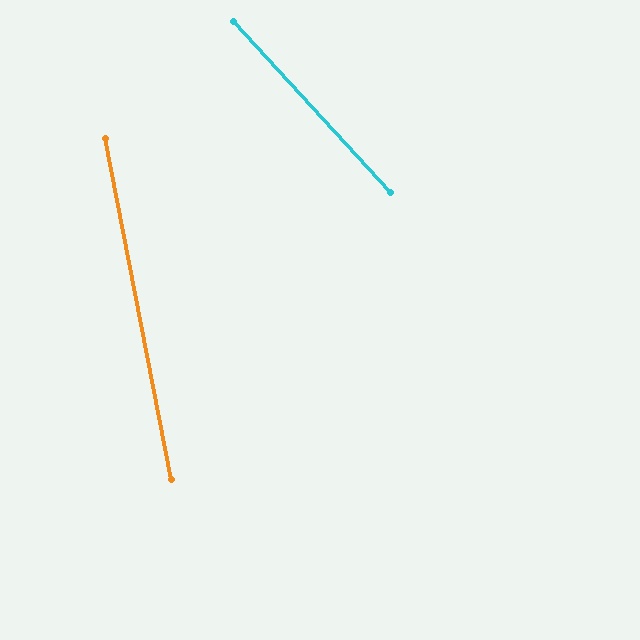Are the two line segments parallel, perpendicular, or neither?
Neither parallel nor perpendicular — they differ by about 31°.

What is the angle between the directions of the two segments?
Approximately 31 degrees.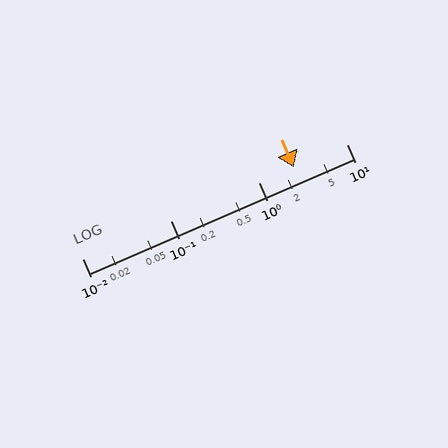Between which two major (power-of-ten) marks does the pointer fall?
The pointer is between 1 and 10.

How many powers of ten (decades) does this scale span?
The scale spans 3 decades, from 0.01 to 10.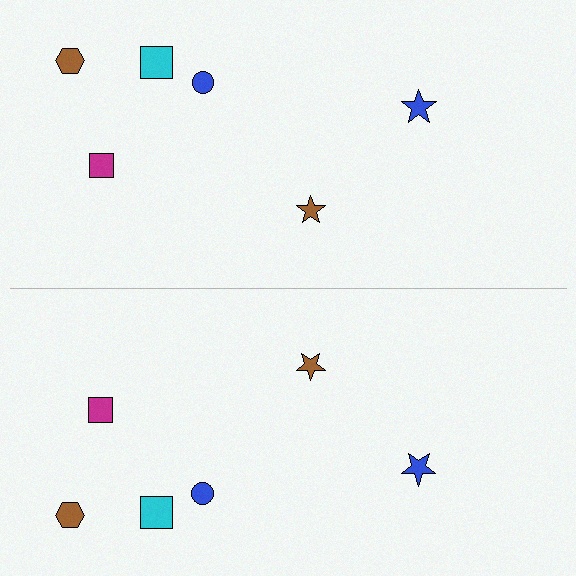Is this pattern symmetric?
Yes, this pattern has bilateral (reflection) symmetry.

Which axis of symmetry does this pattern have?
The pattern has a horizontal axis of symmetry running through the center of the image.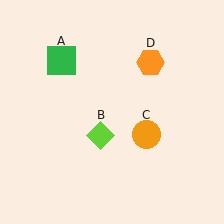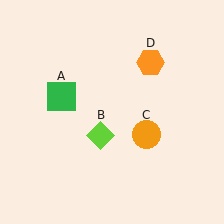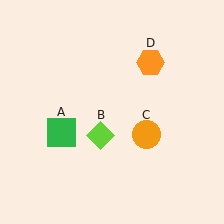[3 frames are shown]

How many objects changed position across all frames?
1 object changed position: green square (object A).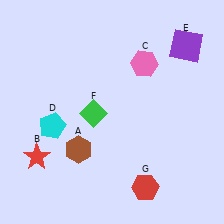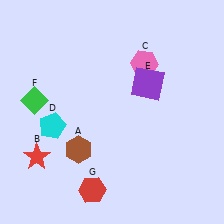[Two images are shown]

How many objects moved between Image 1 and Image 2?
3 objects moved between the two images.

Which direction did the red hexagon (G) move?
The red hexagon (G) moved left.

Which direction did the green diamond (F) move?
The green diamond (F) moved left.